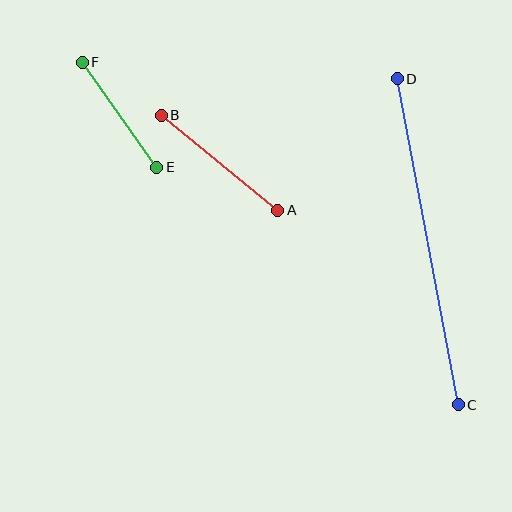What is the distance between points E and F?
The distance is approximately 129 pixels.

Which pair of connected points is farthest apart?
Points C and D are farthest apart.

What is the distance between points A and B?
The distance is approximately 150 pixels.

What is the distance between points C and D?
The distance is approximately 332 pixels.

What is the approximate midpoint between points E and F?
The midpoint is at approximately (120, 115) pixels.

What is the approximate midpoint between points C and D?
The midpoint is at approximately (428, 242) pixels.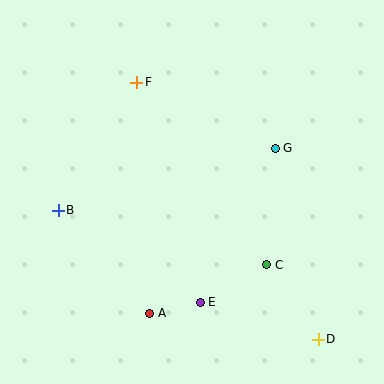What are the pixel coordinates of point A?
Point A is at (150, 313).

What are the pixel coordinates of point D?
Point D is at (318, 339).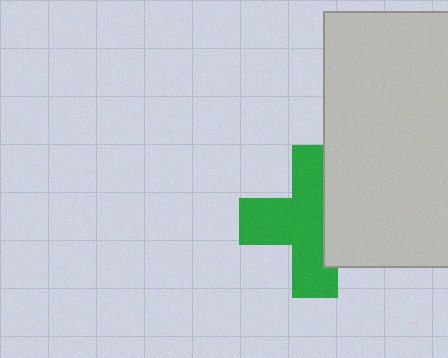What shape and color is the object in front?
The object in front is a light gray rectangle.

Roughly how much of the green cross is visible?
About half of it is visible (roughly 64%).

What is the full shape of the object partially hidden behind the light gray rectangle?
The partially hidden object is a green cross.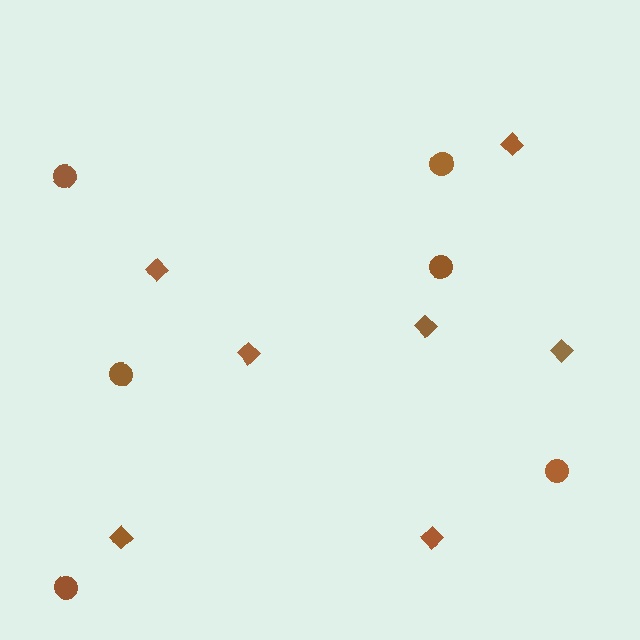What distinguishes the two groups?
There are 2 groups: one group of diamonds (7) and one group of circles (6).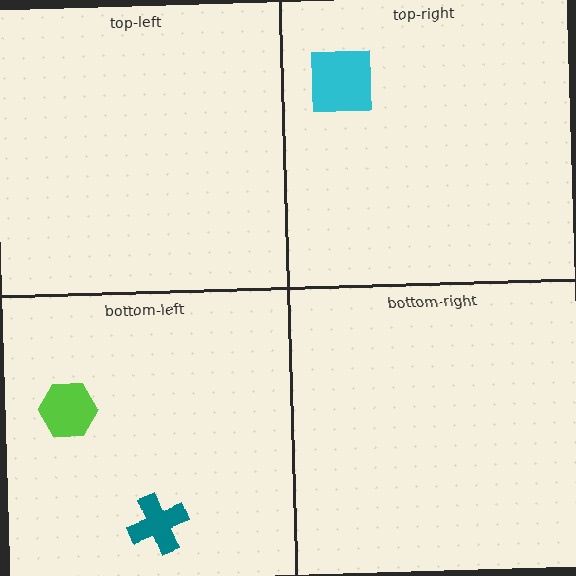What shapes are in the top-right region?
The cyan square.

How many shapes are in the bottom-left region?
2.